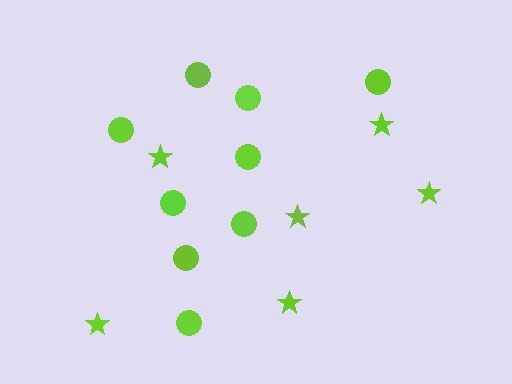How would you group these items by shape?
There are 2 groups: one group of circles (9) and one group of stars (6).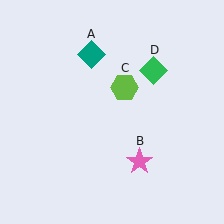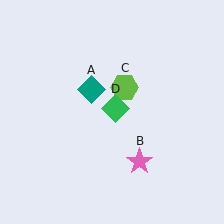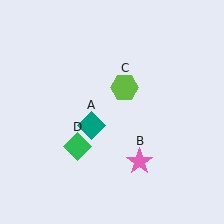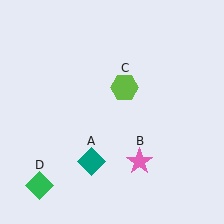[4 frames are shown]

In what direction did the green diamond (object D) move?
The green diamond (object D) moved down and to the left.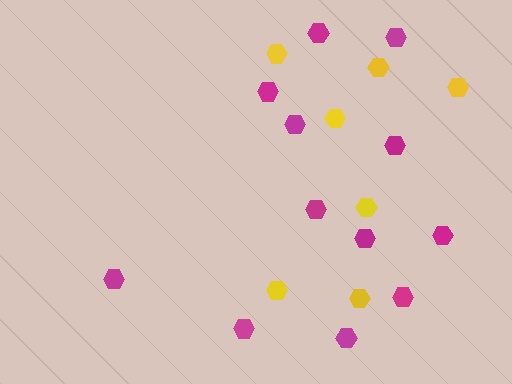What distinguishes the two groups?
There are 2 groups: one group of magenta hexagons (12) and one group of yellow hexagons (7).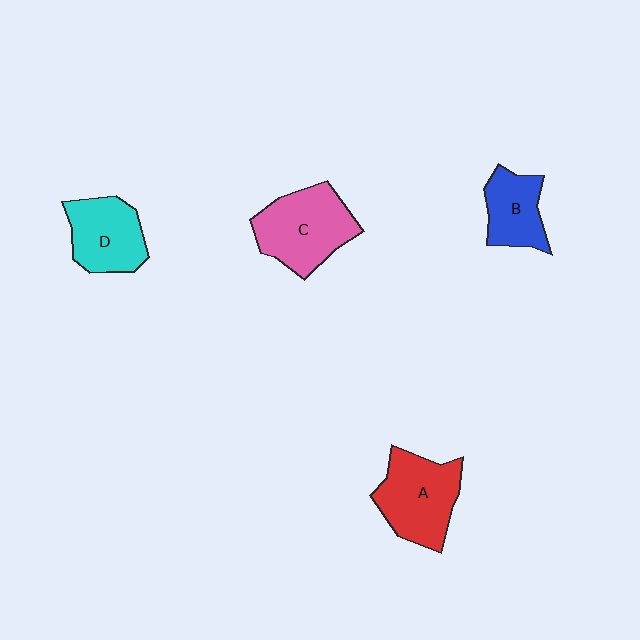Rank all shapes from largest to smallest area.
From largest to smallest: C (pink), A (red), D (cyan), B (blue).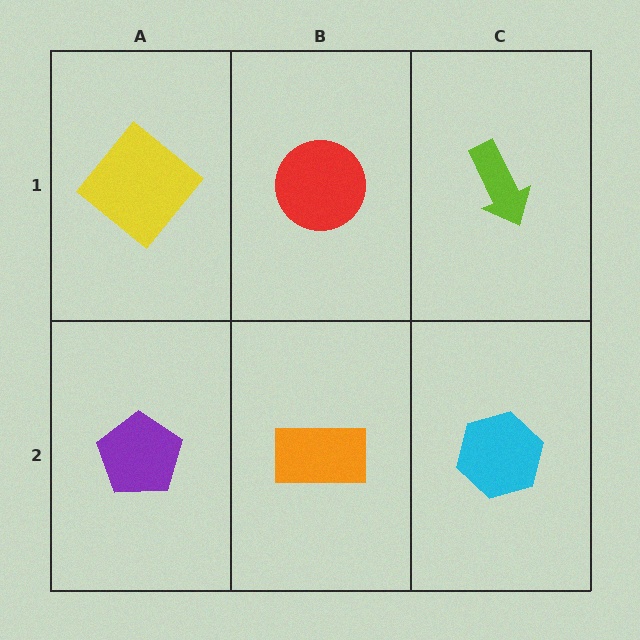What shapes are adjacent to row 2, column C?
A lime arrow (row 1, column C), an orange rectangle (row 2, column B).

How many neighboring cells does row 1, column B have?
3.